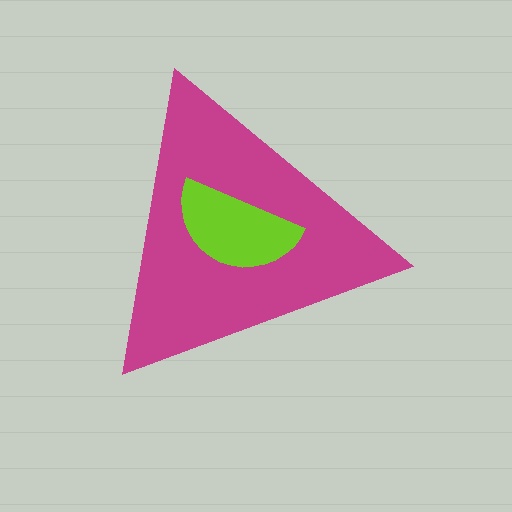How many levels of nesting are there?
2.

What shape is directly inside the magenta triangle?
The lime semicircle.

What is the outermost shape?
The magenta triangle.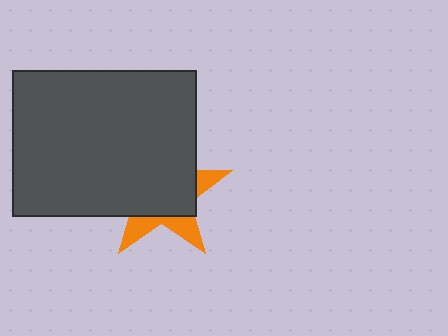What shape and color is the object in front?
The object in front is a dark gray rectangle.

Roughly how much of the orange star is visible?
A small part of it is visible (roughly 30%).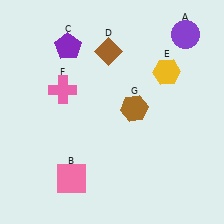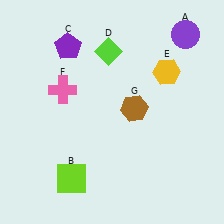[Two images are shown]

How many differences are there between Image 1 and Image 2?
There are 2 differences between the two images.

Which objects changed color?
B changed from pink to lime. D changed from brown to lime.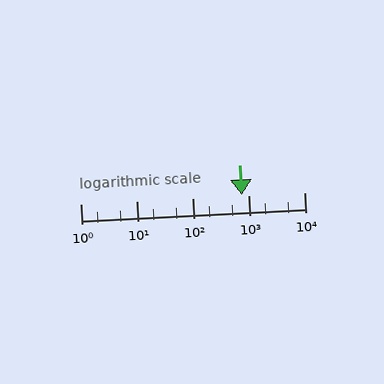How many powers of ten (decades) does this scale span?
The scale spans 4 decades, from 1 to 10000.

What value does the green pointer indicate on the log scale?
The pointer indicates approximately 770.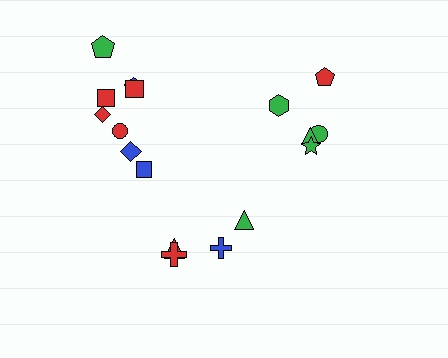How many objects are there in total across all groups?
There are 17 objects.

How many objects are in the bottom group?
There are 4 objects.